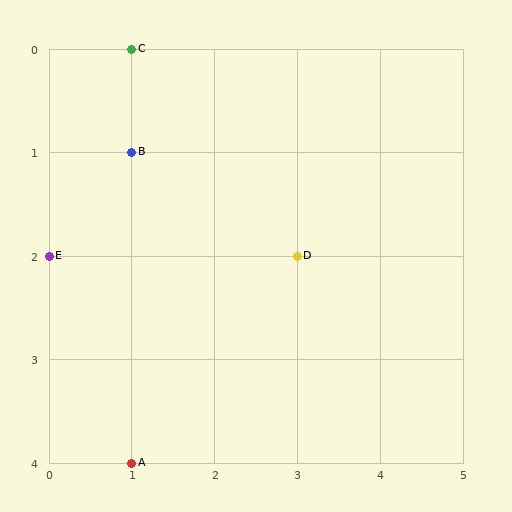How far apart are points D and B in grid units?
Points D and B are 2 columns and 1 row apart (about 2.2 grid units diagonally).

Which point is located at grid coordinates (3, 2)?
Point D is at (3, 2).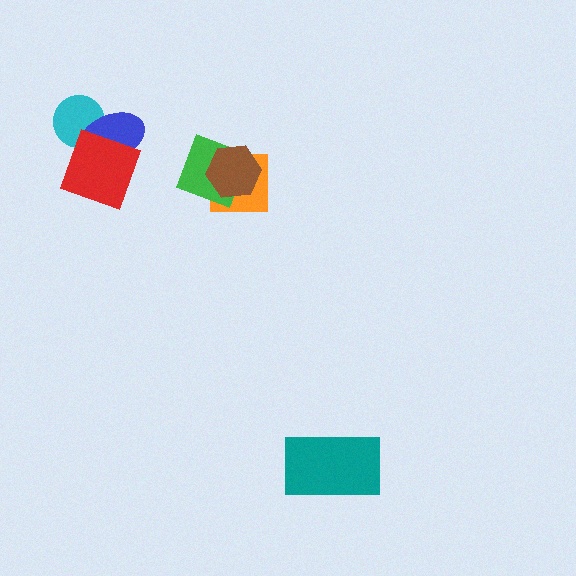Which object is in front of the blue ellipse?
The red diamond is in front of the blue ellipse.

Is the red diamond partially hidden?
No, no other shape covers it.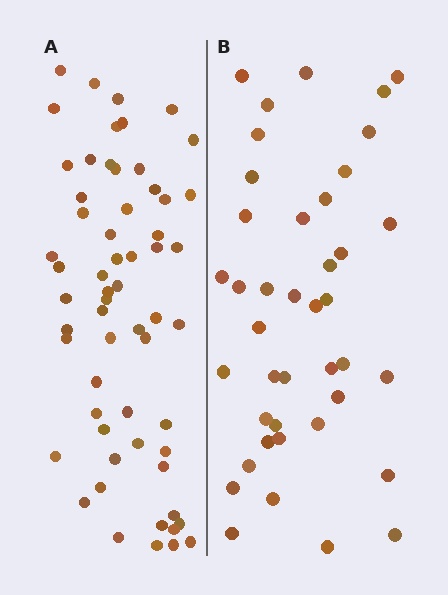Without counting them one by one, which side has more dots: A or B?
Region A (the left region) has more dots.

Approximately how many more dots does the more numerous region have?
Region A has approximately 20 more dots than region B.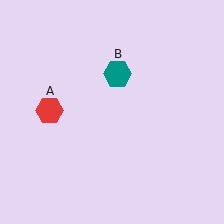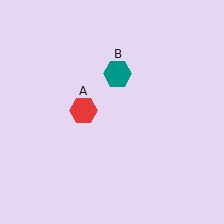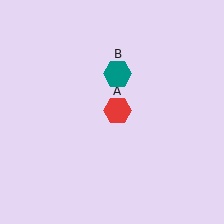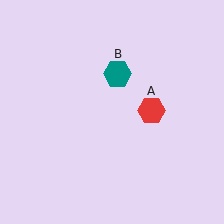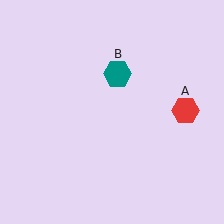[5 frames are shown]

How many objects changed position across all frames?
1 object changed position: red hexagon (object A).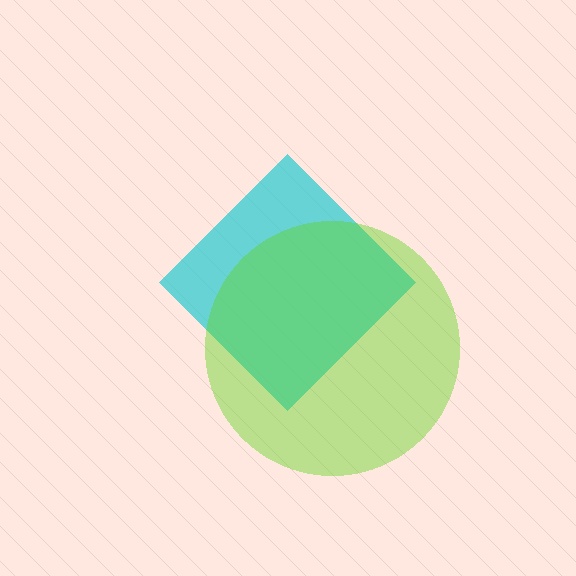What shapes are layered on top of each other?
The layered shapes are: a cyan diamond, a lime circle.